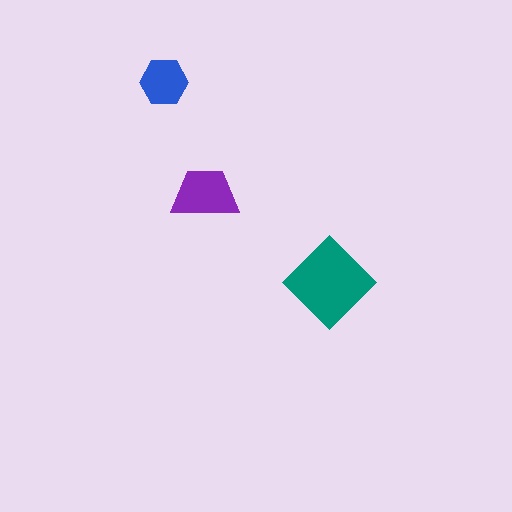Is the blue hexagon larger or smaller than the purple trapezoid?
Smaller.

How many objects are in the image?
There are 3 objects in the image.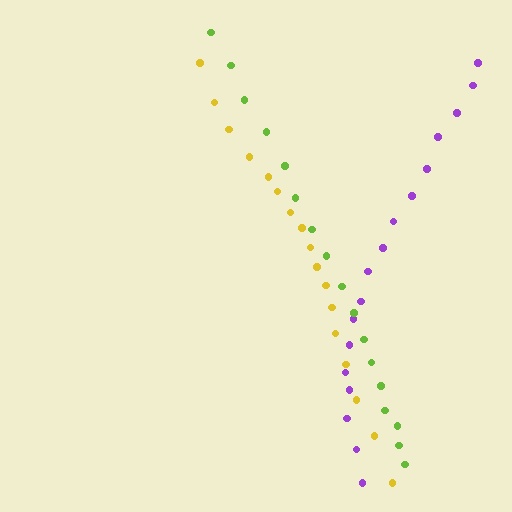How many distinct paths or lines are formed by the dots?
There are 3 distinct paths.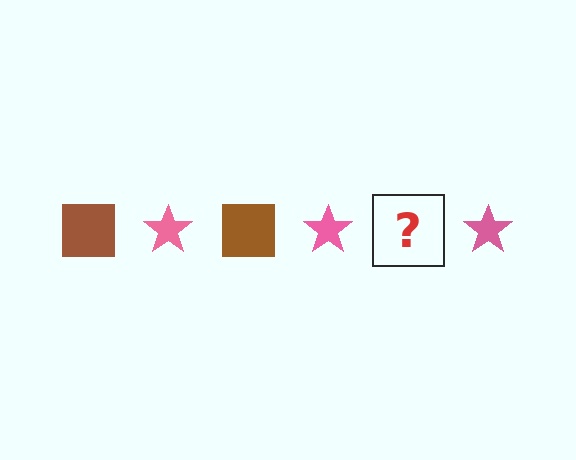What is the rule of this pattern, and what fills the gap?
The rule is that the pattern alternates between brown square and pink star. The gap should be filled with a brown square.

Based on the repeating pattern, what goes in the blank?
The blank should be a brown square.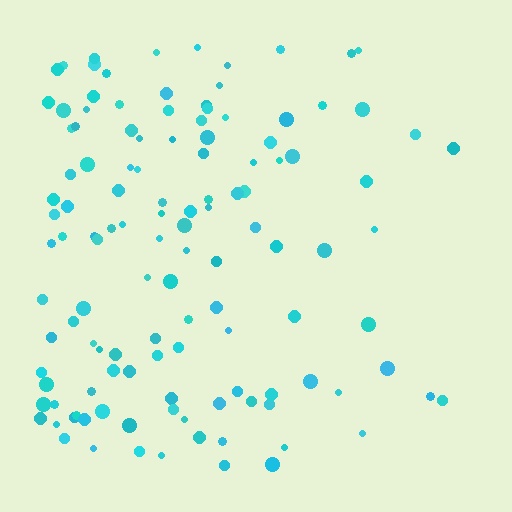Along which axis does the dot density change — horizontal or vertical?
Horizontal.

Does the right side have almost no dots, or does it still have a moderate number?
Still a moderate number, just noticeably fewer than the left.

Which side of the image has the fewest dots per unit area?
The right.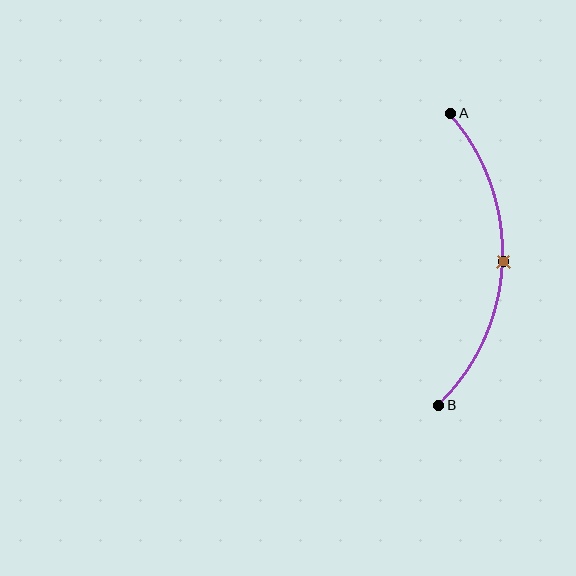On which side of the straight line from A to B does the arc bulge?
The arc bulges to the right of the straight line connecting A and B.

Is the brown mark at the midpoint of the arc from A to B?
Yes. The brown mark lies on the arc at equal arc-length from both A and B — it is the arc midpoint.